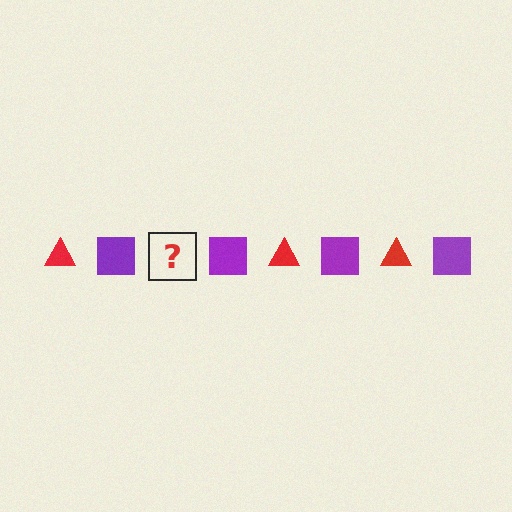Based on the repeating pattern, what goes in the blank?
The blank should be a red triangle.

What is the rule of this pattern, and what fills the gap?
The rule is that the pattern alternates between red triangle and purple square. The gap should be filled with a red triangle.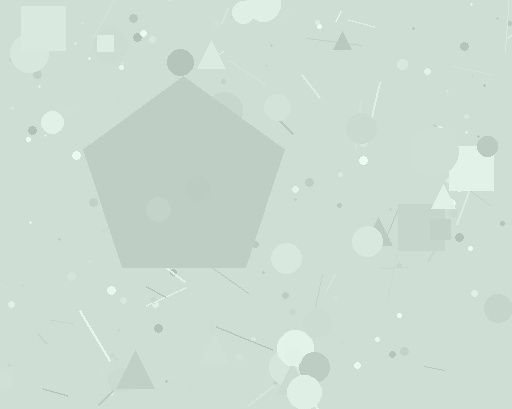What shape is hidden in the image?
A pentagon is hidden in the image.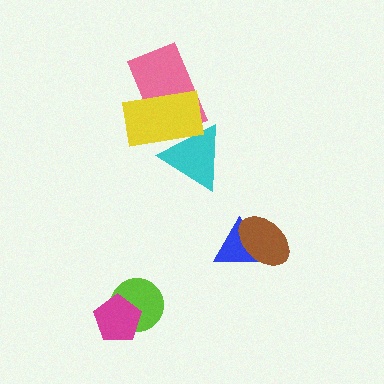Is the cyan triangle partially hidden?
Yes, it is partially covered by another shape.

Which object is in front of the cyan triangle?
The yellow rectangle is in front of the cyan triangle.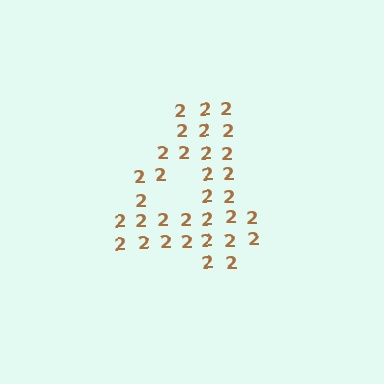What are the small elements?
The small elements are digit 2's.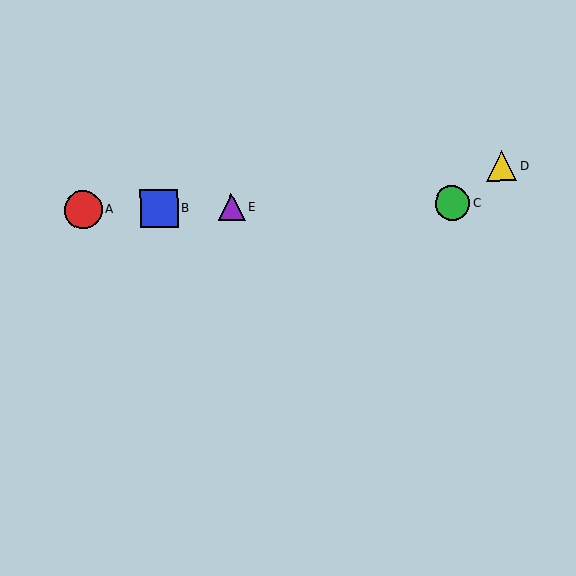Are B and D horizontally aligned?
No, B is at y≈208 and D is at y≈166.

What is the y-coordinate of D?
Object D is at y≈166.